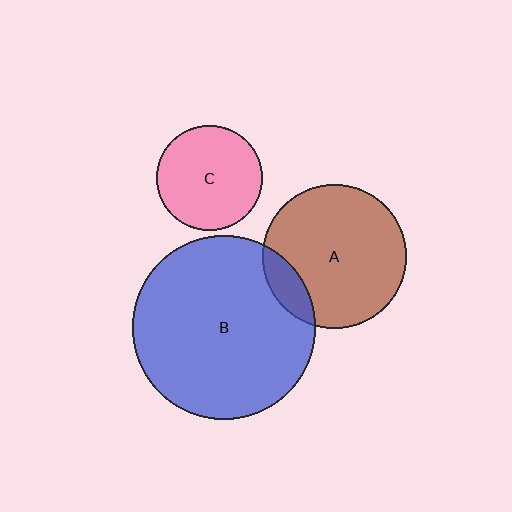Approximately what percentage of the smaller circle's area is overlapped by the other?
Approximately 15%.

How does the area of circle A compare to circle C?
Approximately 1.9 times.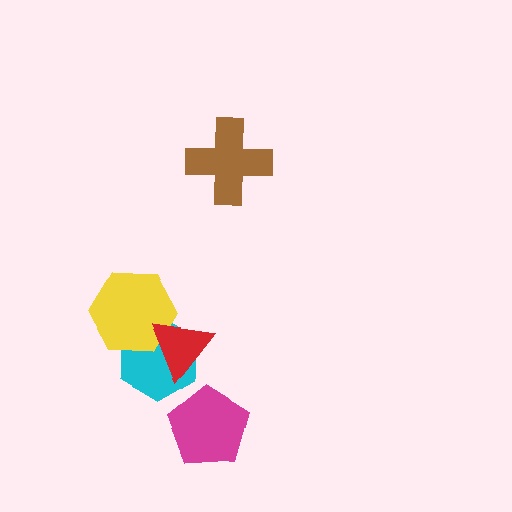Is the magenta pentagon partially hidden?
No, no other shape covers it.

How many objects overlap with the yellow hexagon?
2 objects overlap with the yellow hexagon.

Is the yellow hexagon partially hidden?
Yes, it is partially covered by another shape.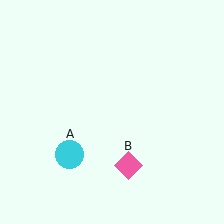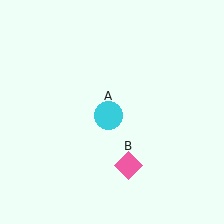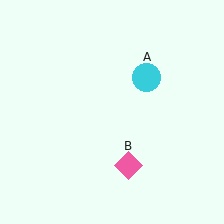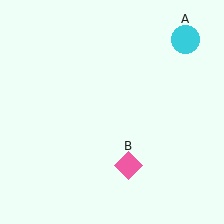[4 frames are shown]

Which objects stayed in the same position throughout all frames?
Pink diamond (object B) remained stationary.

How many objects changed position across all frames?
1 object changed position: cyan circle (object A).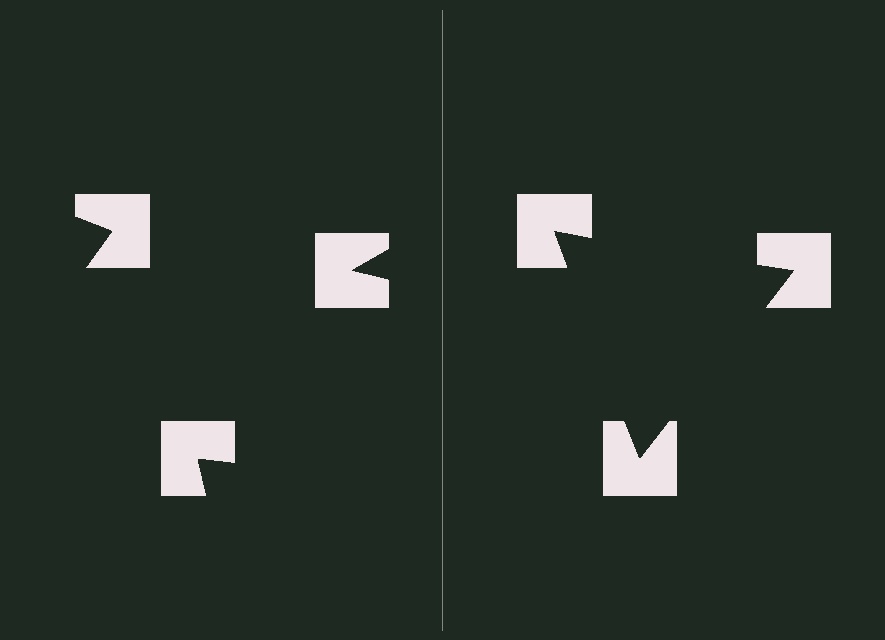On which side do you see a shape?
An illusory triangle appears on the right side. On the left side the wedge cuts are rotated, so no coherent shape forms.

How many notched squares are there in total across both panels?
6 — 3 on each side.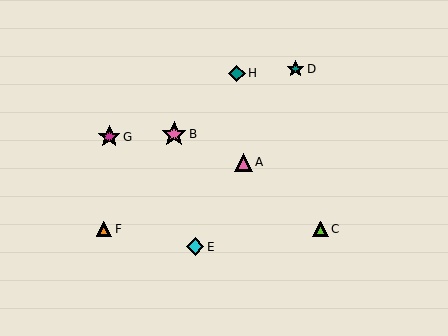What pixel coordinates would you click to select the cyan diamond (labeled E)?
Click at (195, 247) to select the cyan diamond E.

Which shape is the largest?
The pink star (labeled B) is the largest.